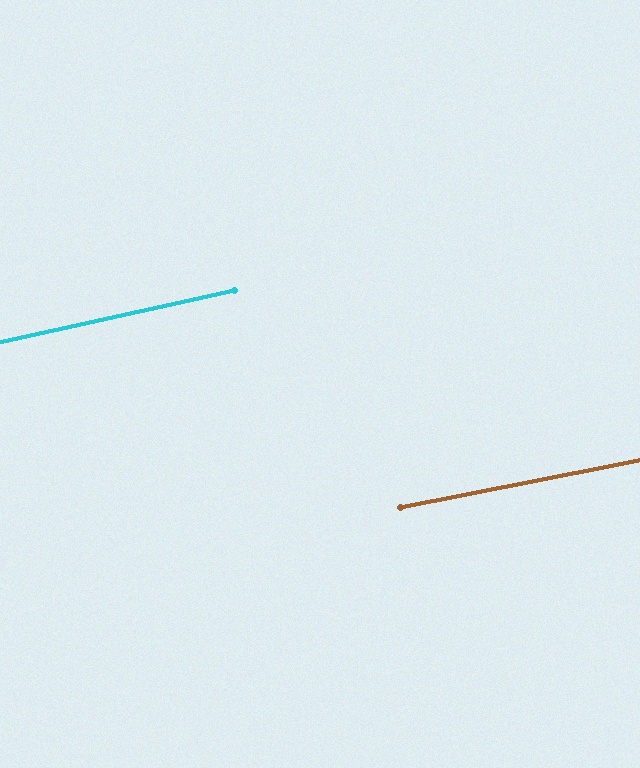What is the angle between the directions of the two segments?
Approximately 1 degree.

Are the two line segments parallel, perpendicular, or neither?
Parallel — their directions differ by only 1.3°.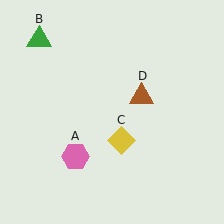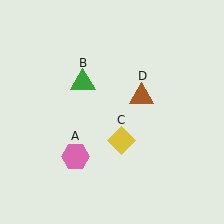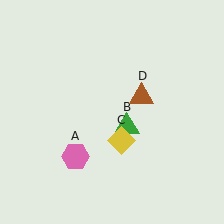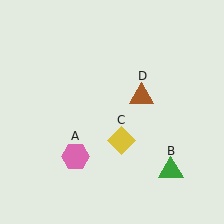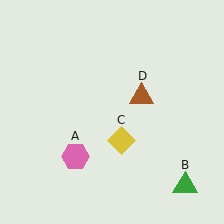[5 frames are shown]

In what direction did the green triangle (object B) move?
The green triangle (object B) moved down and to the right.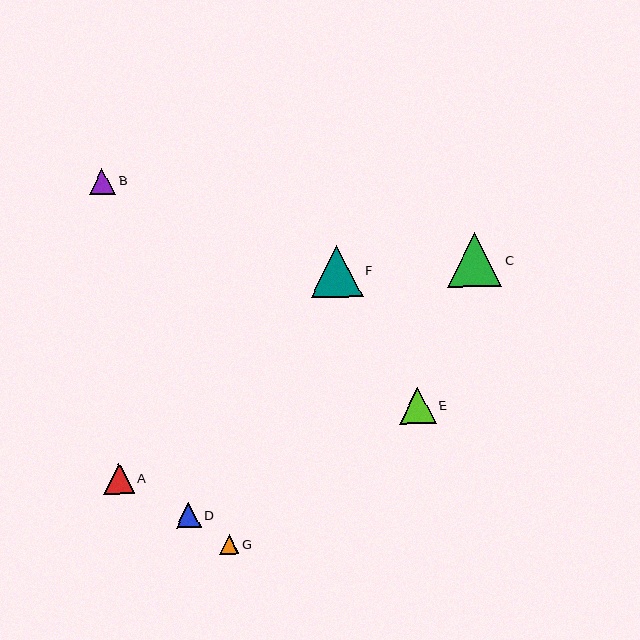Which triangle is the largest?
Triangle C is the largest with a size of approximately 54 pixels.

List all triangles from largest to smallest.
From largest to smallest: C, F, E, A, B, D, G.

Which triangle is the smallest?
Triangle G is the smallest with a size of approximately 20 pixels.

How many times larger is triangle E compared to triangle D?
Triangle E is approximately 1.5 times the size of triangle D.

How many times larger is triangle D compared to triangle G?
Triangle D is approximately 1.3 times the size of triangle G.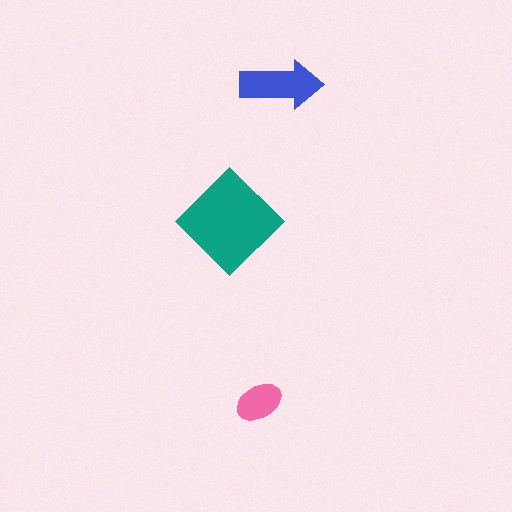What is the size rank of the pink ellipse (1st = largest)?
3rd.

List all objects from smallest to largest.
The pink ellipse, the blue arrow, the teal diamond.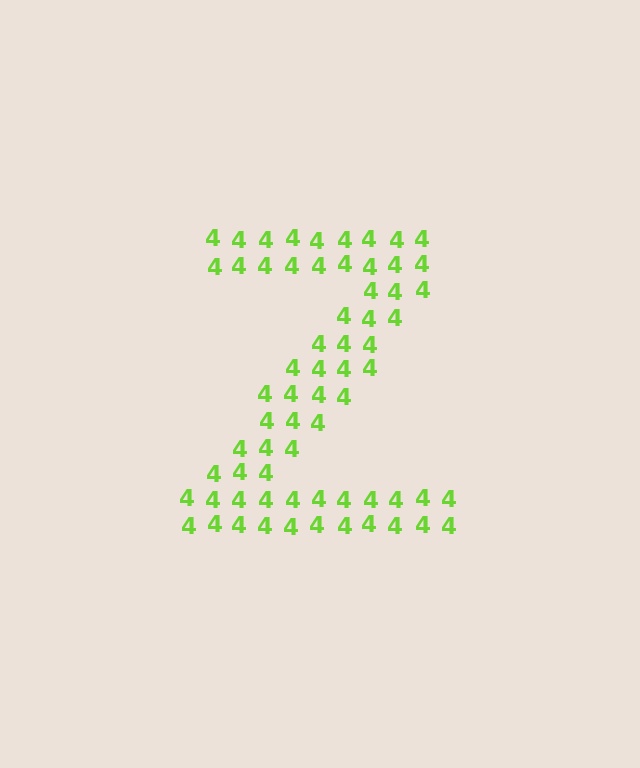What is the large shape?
The large shape is the letter Z.